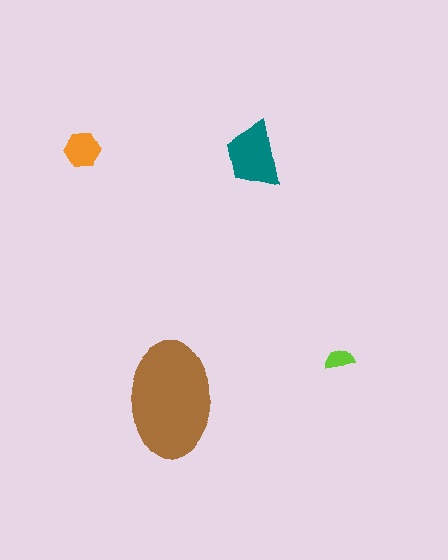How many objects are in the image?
There are 4 objects in the image.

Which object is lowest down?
The brown ellipse is bottommost.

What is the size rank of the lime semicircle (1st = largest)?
4th.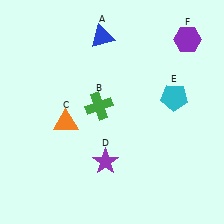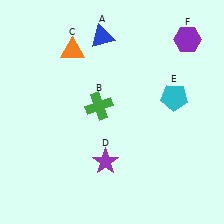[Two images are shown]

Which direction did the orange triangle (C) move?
The orange triangle (C) moved up.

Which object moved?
The orange triangle (C) moved up.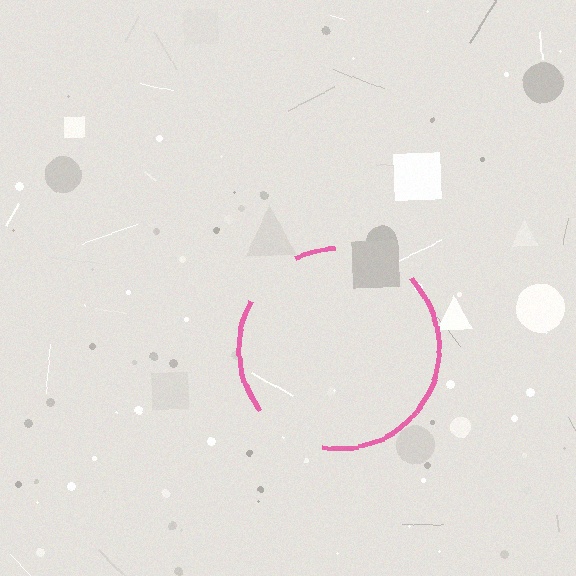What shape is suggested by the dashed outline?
The dashed outline suggests a circle.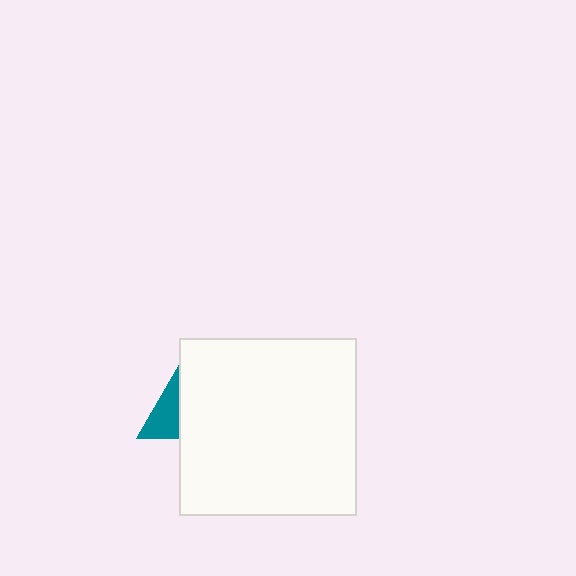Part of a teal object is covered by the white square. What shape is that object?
It is a triangle.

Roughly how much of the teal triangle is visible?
A small part of it is visible (roughly 36%).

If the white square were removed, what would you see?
You would see the complete teal triangle.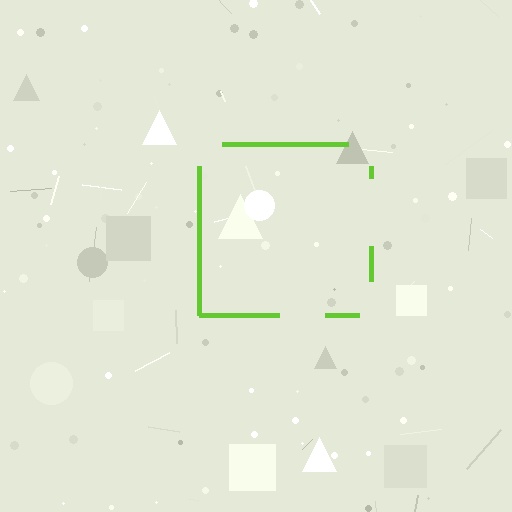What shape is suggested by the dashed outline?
The dashed outline suggests a square.